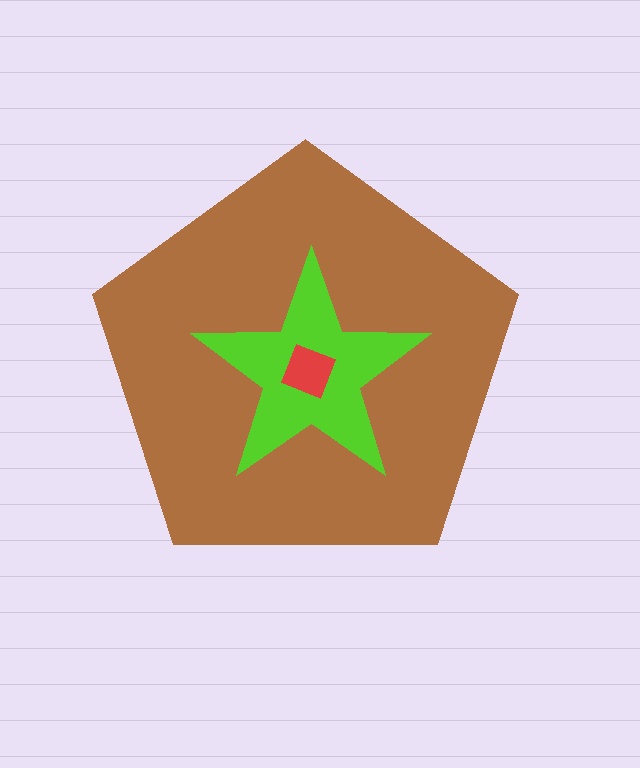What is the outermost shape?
The brown pentagon.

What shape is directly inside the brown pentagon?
The lime star.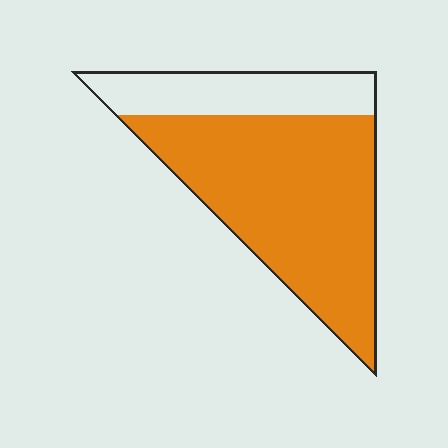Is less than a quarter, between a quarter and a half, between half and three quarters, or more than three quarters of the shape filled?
Between half and three quarters.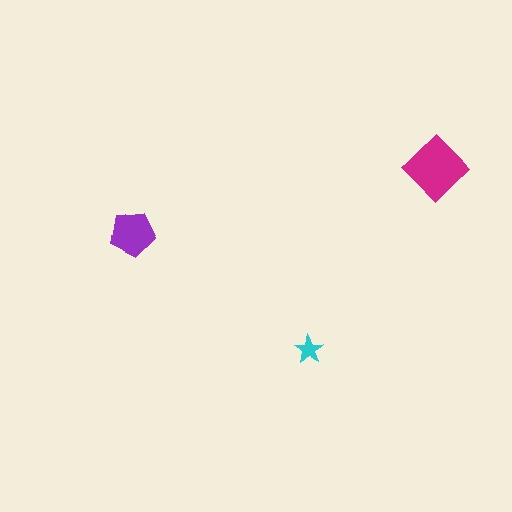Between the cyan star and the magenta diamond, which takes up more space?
The magenta diamond.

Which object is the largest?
The magenta diamond.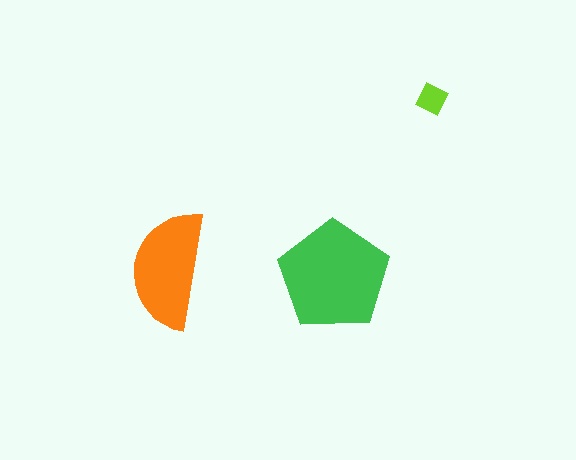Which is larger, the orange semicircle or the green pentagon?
The green pentagon.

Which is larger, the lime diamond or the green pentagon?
The green pentagon.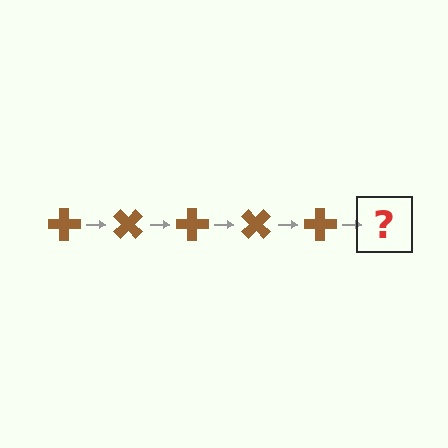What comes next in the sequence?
The next element should be a brown cross rotated 225 degrees.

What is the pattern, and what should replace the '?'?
The pattern is that the cross rotates 45 degrees each step. The '?' should be a brown cross rotated 225 degrees.